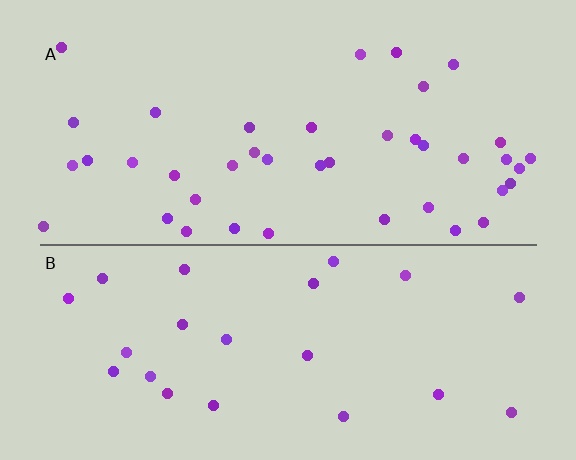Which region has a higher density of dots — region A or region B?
A (the top).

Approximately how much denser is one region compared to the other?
Approximately 1.8× — region A over region B.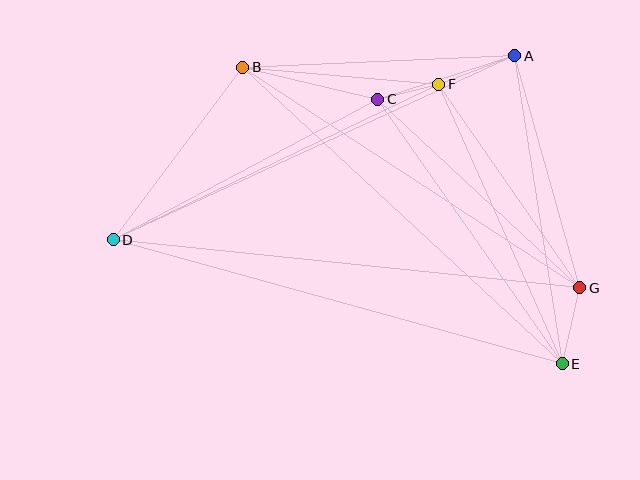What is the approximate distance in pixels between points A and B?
The distance between A and B is approximately 272 pixels.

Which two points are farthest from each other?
Points D and G are farthest from each other.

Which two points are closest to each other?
Points C and F are closest to each other.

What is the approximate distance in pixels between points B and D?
The distance between B and D is approximately 216 pixels.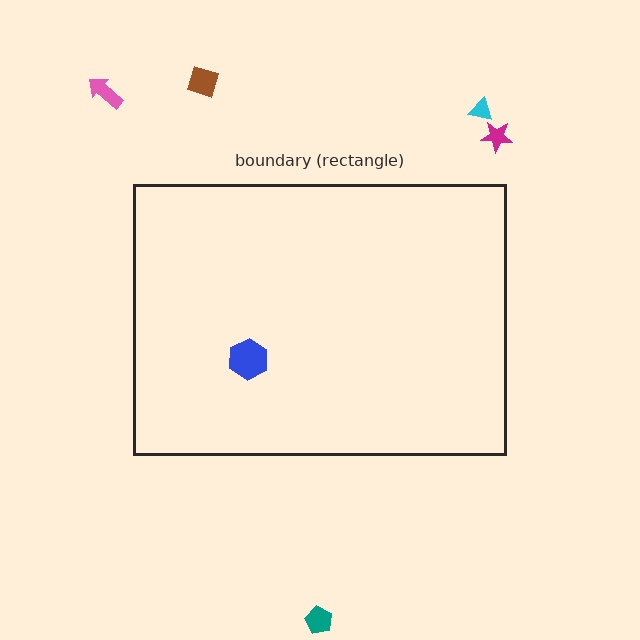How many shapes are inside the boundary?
1 inside, 5 outside.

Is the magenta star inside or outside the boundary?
Outside.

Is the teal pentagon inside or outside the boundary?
Outside.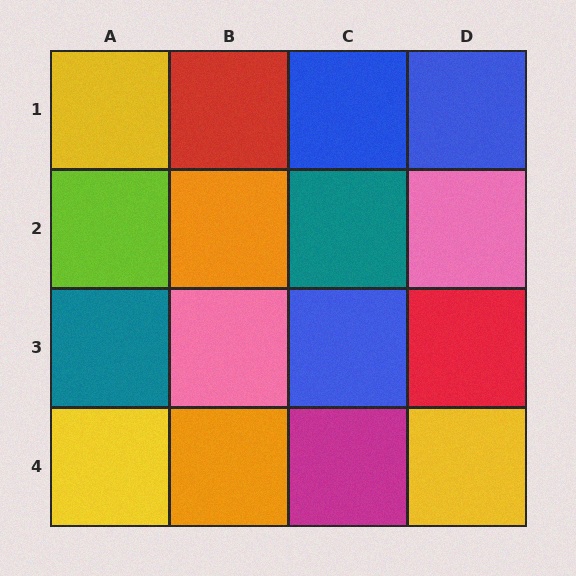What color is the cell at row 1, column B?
Red.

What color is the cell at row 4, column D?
Yellow.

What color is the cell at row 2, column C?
Teal.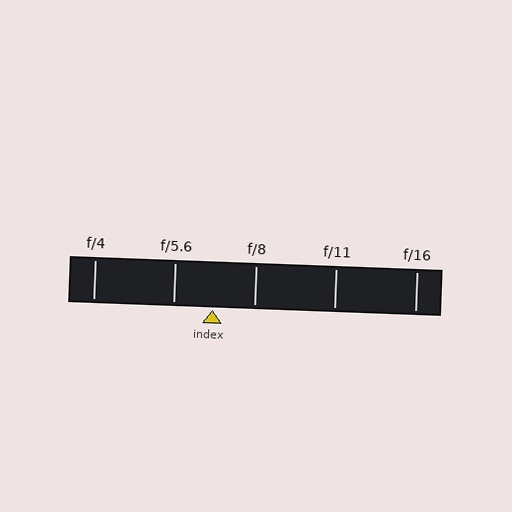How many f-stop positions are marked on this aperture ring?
There are 5 f-stop positions marked.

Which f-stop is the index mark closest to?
The index mark is closest to f/5.6.